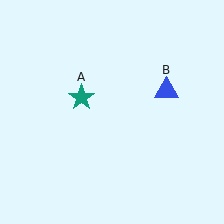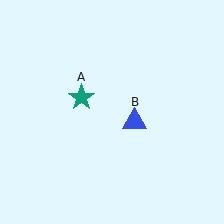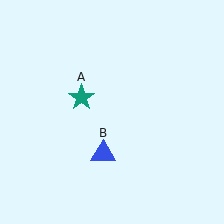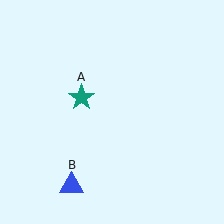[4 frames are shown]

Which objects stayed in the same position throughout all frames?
Teal star (object A) remained stationary.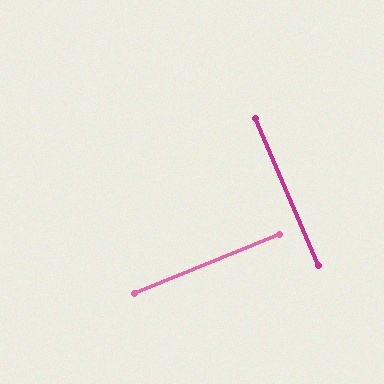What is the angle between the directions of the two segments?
Approximately 89 degrees.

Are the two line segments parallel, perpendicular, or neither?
Perpendicular — they meet at approximately 89°.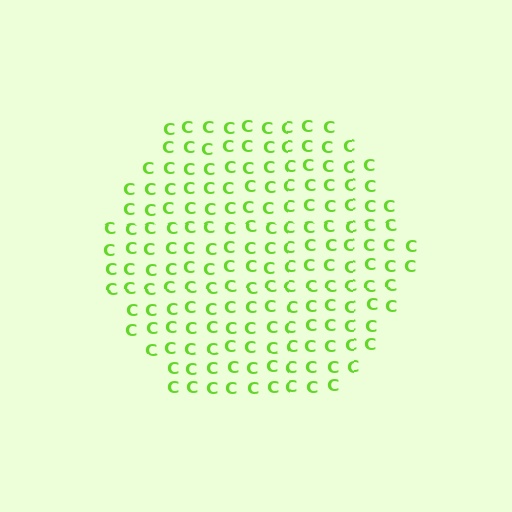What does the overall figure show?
The overall figure shows a hexagon.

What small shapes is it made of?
It is made of small letter C's.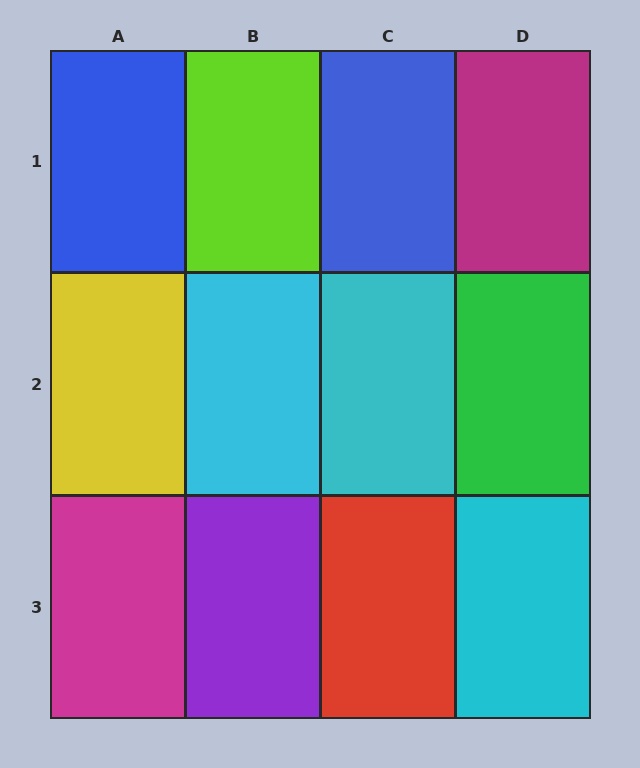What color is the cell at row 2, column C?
Cyan.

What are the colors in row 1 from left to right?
Blue, lime, blue, magenta.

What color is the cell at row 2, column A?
Yellow.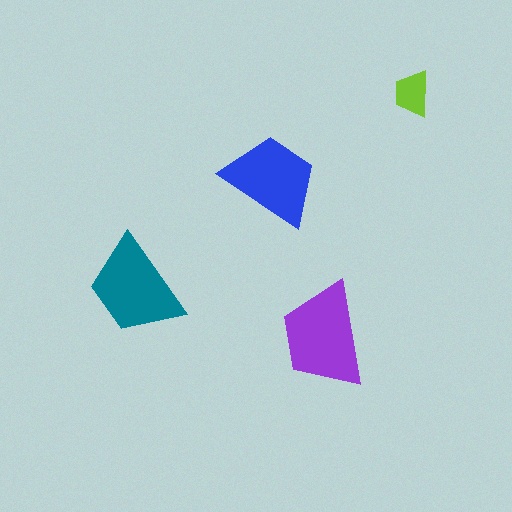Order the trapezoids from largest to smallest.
the purple one, the teal one, the blue one, the lime one.